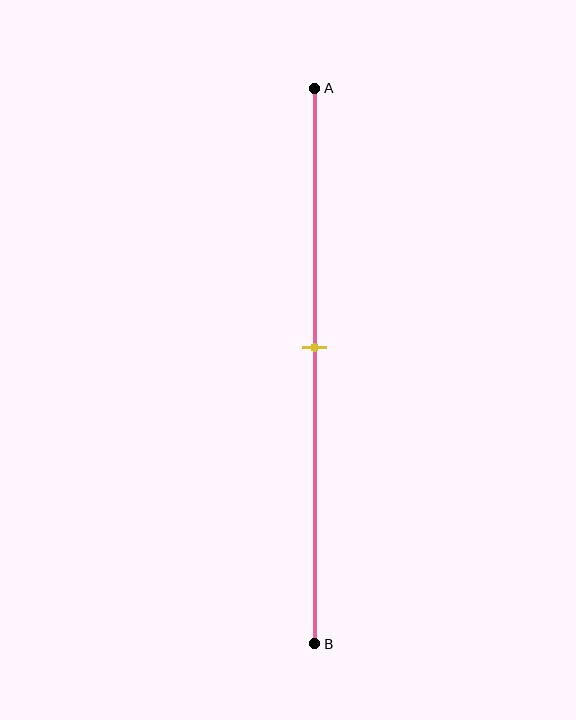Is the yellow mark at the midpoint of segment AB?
No, the mark is at about 45% from A, not at the 50% midpoint.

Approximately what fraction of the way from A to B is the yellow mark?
The yellow mark is approximately 45% of the way from A to B.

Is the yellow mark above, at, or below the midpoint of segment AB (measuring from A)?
The yellow mark is above the midpoint of segment AB.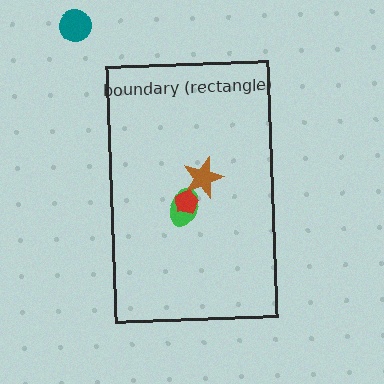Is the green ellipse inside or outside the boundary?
Inside.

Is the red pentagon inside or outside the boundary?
Inside.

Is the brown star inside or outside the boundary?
Inside.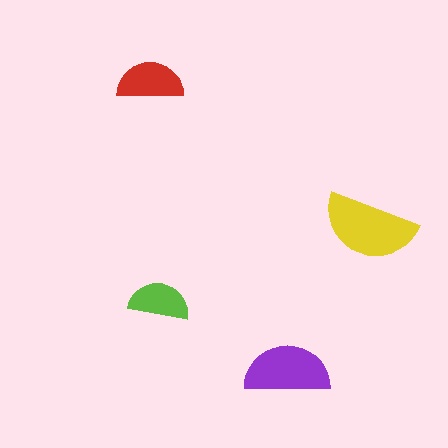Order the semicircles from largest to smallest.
the yellow one, the purple one, the red one, the lime one.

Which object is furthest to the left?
The red semicircle is leftmost.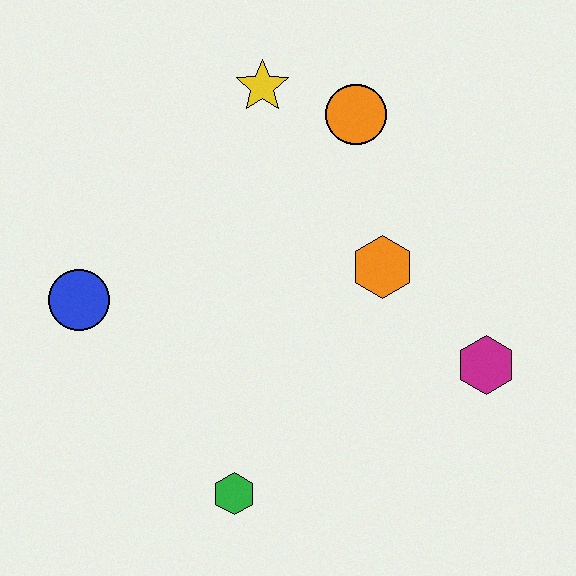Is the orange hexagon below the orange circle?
Yes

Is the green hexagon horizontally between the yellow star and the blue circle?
Yes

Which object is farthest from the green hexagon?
The yellow star is farthest from the green hexagon.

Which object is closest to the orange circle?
The yellow star is closest to the orange circle.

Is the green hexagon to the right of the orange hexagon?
No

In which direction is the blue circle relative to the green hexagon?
The blue circle is above the green hexagon.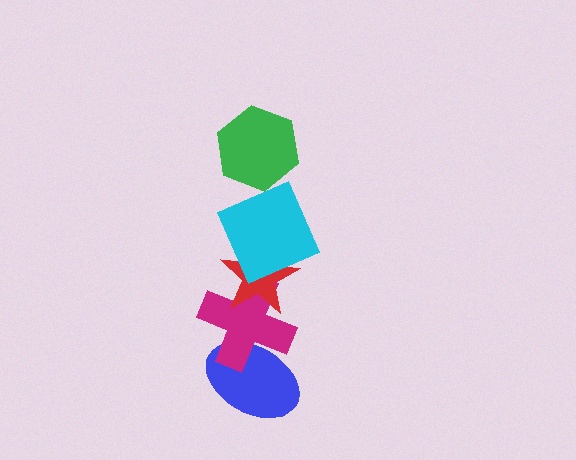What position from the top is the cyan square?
The cyan square is 2nd from the top.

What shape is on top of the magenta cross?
The red star is on top of the magenta cross.